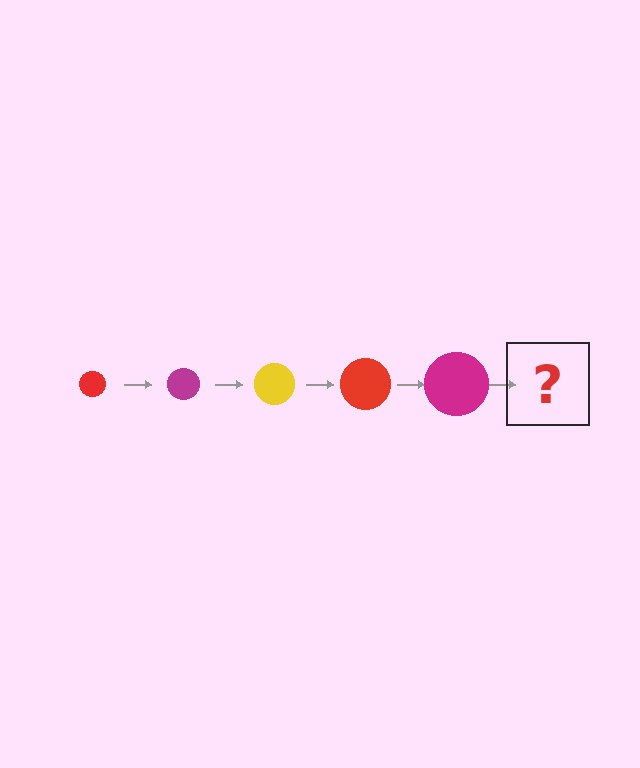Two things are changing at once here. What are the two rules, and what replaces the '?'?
The two rules are that the circle grows larger each step and the color cycles through red, magenta, and yellow. The '?' should be a yellow circle, larger than the previous one.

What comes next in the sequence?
The next element should be a yellow circle, larger than the previous one.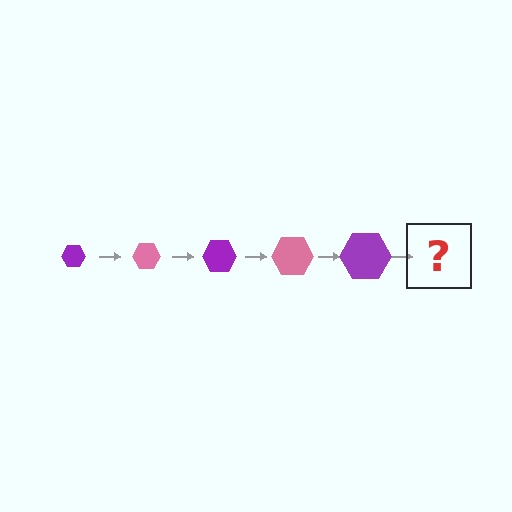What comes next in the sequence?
The next element should be a pink hexagon, larger than the previous one.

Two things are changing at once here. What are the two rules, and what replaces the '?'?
The two rules are that the hexagon grows larger each step and the color cycles through purple and pink. The '?' should be a pink hexagon, larger than the previous one.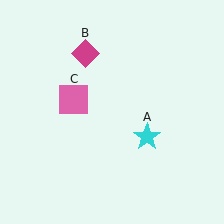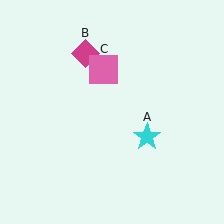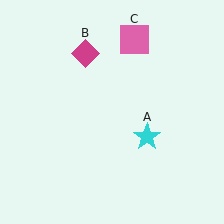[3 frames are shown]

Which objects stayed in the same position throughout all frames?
Cyan star (object A) and magenta diamond (object B) remained stationary.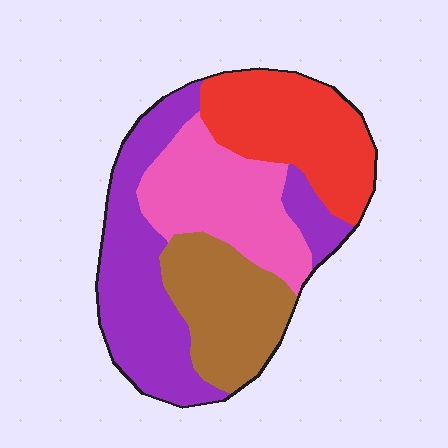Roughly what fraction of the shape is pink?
Pink takes up about one quarter (1/4) of the shape.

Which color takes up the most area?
Purple, at roughly 30%.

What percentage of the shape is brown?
Brown takes up about one fifth (1/5) of the shape.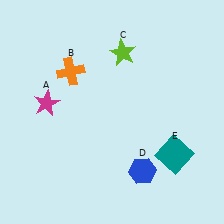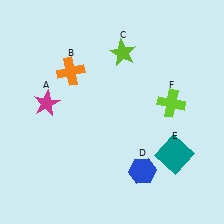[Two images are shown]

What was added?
A lime cross (F) was added in Image 2.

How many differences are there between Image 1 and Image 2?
There is 1 difference between the two images.